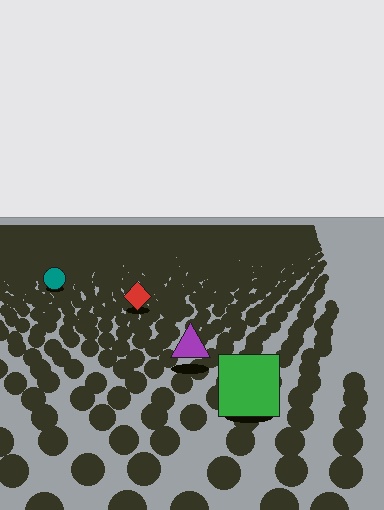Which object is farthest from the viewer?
The teal circle is farthest from the viewer. It appears smaller and the ground texture around it is denser.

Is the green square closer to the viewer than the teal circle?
Yes. The green square is closer — you can tell from the texture gradient: the ground texture is coarser near it.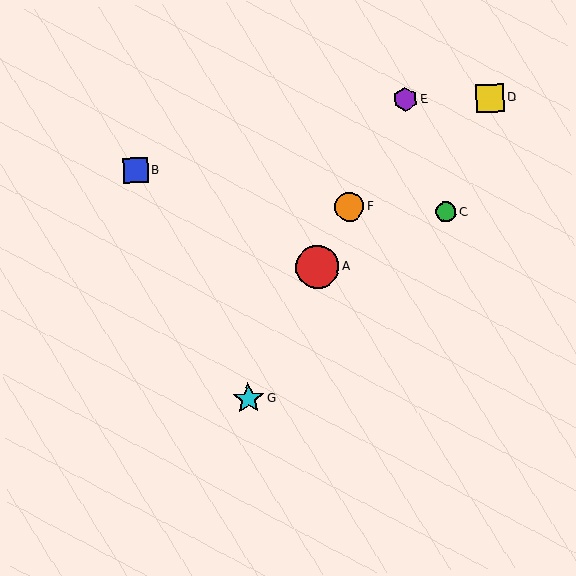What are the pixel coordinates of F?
Object F is at (349, 207).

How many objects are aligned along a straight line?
4 objects (A, E, F, G) are aligned along a straight line.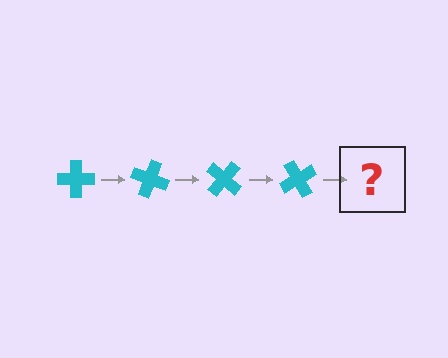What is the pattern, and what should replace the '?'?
The pattern is that the cross rotates 20 degrees each step. The '?' should be a cyan cross rotated 80 degrees.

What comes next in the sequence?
The next element should be a cyan cross rotated 80 degrees.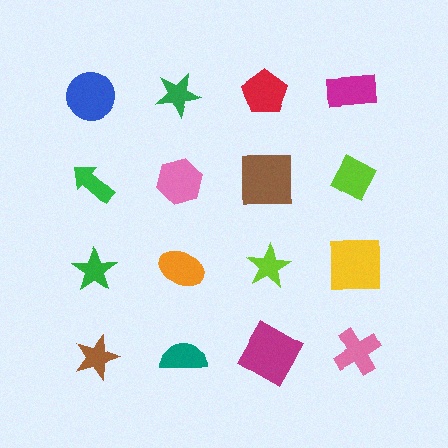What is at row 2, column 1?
A green arrow.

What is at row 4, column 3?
A magenta square.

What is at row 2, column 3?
A brown square.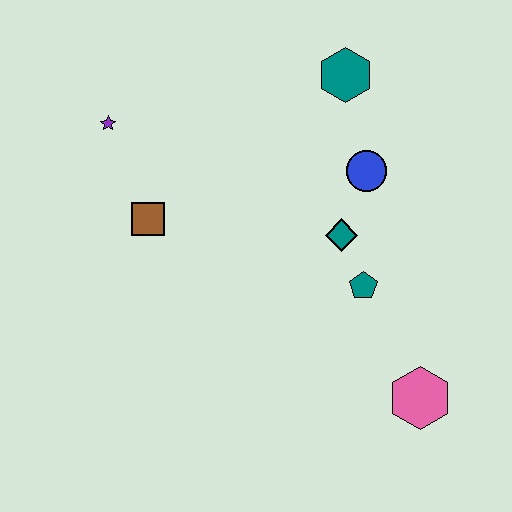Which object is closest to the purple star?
The brown square is closest to the purple star.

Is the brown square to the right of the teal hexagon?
No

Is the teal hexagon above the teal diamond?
Yes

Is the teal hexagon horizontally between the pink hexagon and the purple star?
Yes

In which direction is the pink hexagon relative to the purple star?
The pink hexagon is to the right of the purple star.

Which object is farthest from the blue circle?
The purple star is farthest from the blue circle.